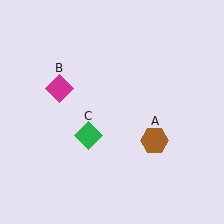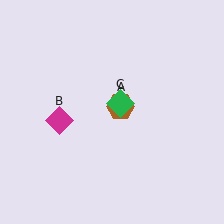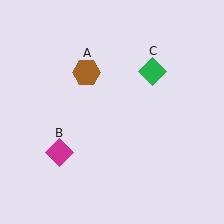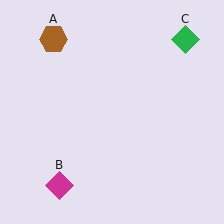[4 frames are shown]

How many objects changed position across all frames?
3 objects changed position: brown hexagon (object A), magenta diamond (object B), green diamond (object C).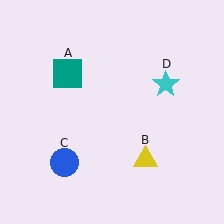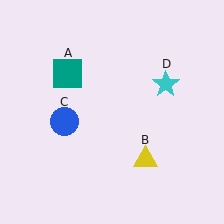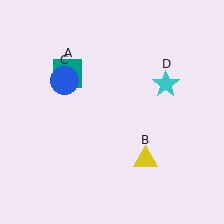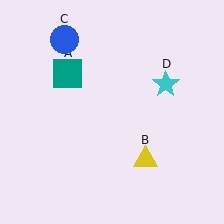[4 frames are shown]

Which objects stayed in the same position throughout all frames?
Teal square (object A) and yellow triangle (object B) and cyan star (object D) remained stationary.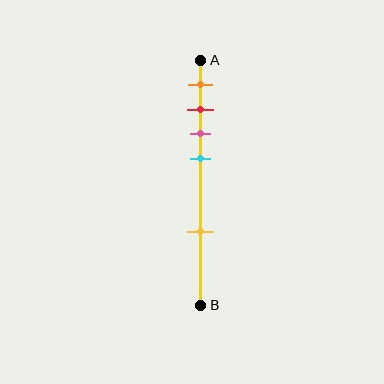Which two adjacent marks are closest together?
The red and pink marks are the closest adjacent pair.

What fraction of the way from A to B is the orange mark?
The orange mark is approximately 10% (0.1) of the way from A to B.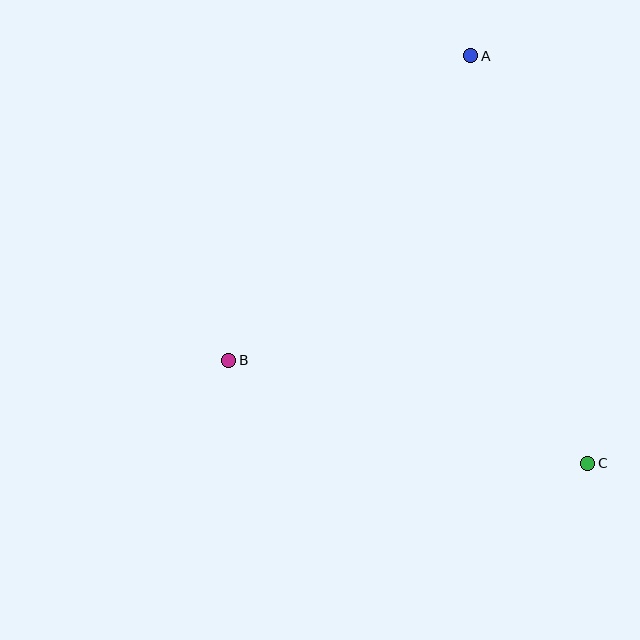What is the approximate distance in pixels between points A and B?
The distance between A and B is approximately 389 pixels.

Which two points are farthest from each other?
Points A and C are farthest from each other.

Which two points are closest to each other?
Points B and C are closest to each other.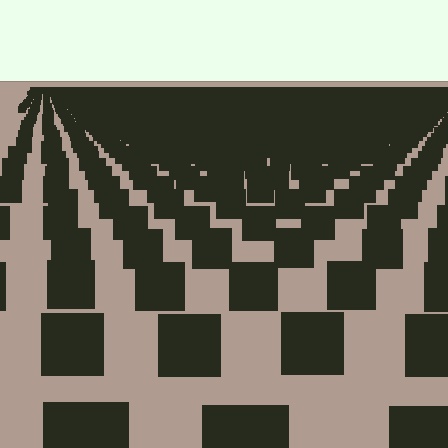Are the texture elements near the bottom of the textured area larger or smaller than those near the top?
Larger. Near the bottom, elements are closer to the viewer and appear at a bigger on-screen size.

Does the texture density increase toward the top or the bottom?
Density increases toward the top.